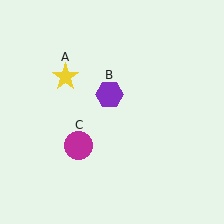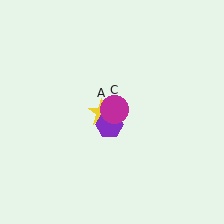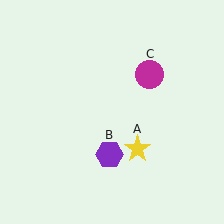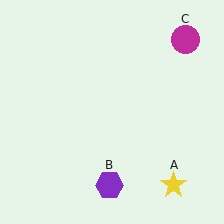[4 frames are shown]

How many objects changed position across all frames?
3 objects changed position: yellow star (object A), purple hexagon (object B), magenta circle (object C).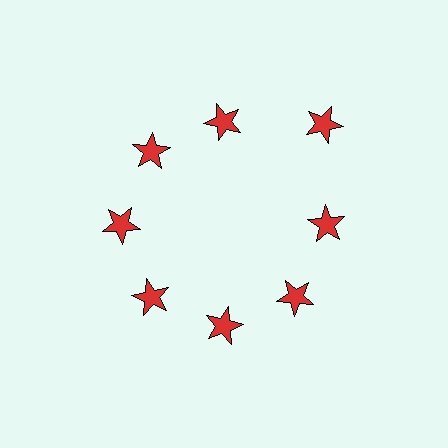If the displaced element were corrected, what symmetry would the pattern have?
It would have 8-fold rotational symmetry — the pattern would map onto itself every 45 degrees.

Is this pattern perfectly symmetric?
No. The 8 red stars are arranged in a ring, but one element near the 2 o'clock position is pushed outward from the center, breaking the 8-fold rotational symmetry.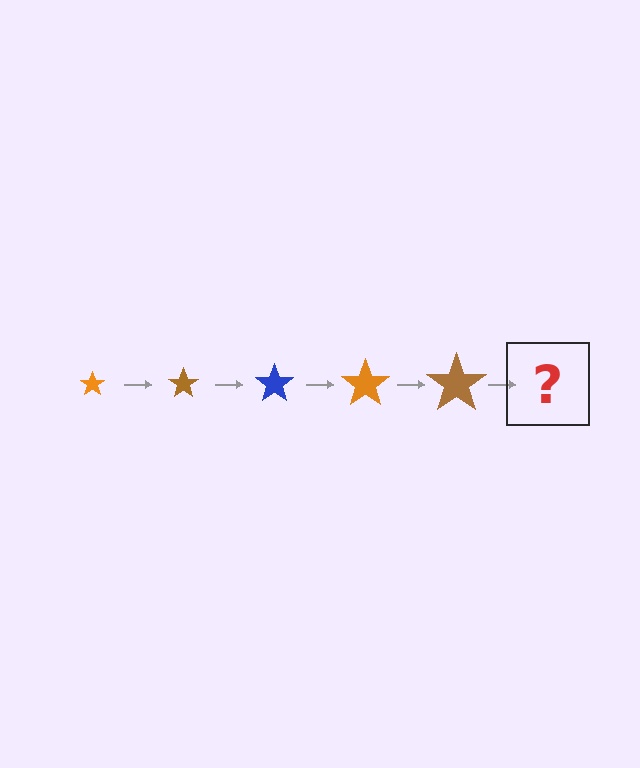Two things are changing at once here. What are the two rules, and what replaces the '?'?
The two rules are that the star grows larger each step and the color cycles through orange, brown, and blue. The '?' should be a blue star, larger than the previous one.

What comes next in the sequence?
The next element should be a blue star, larger than the previous one.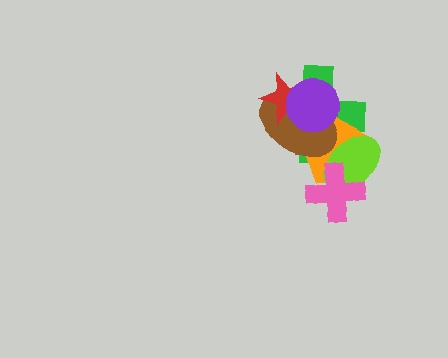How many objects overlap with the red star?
3 objects overlap with the red star.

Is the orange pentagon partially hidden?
Yes, it is partially covered by another shape.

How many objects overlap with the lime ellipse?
4 objects overlap with the lime ellipse.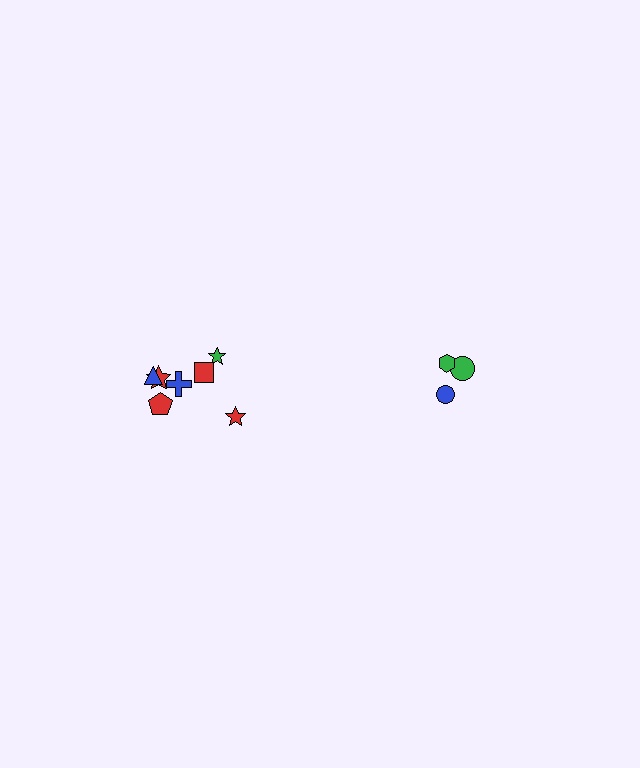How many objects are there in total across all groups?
There are 10 objects.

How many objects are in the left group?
There are 7 objects.